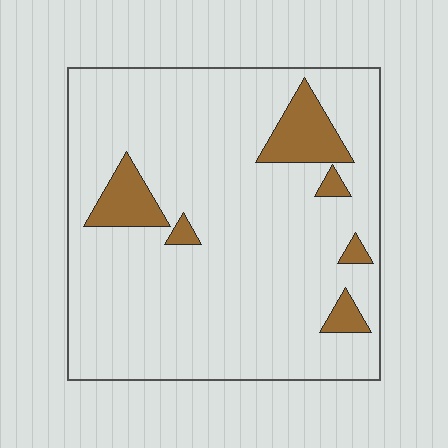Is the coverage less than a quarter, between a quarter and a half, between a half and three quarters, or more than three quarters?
Less than a quarter.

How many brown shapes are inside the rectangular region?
6.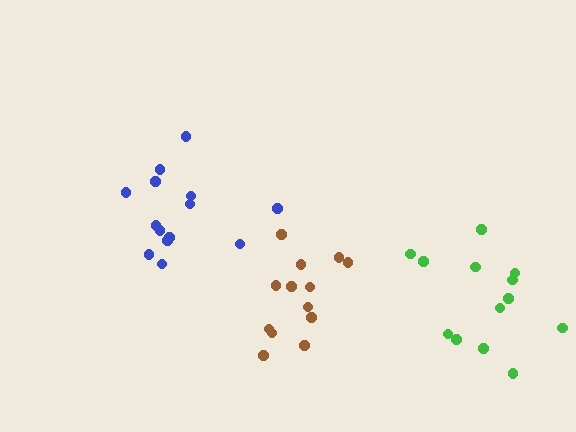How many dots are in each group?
Group 1: 13 dots, Group 2: 14 dots, Group 3: 13 dots (40 total).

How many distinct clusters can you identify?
There are 3 distinct clusters.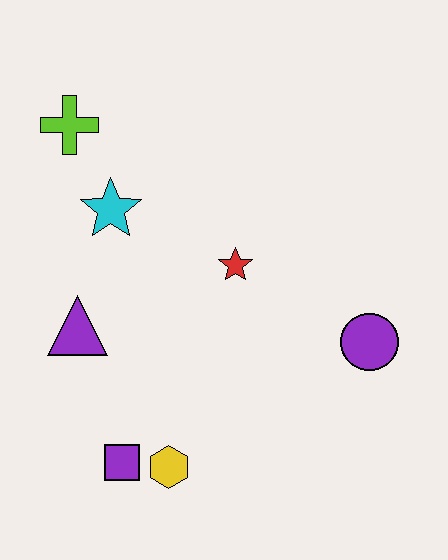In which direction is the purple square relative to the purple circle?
The purple square is to the left of the purple circle.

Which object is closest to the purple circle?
The red star is closest to the purple circle.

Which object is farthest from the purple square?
The lime cross is farthest from the purple square.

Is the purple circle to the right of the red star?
Yes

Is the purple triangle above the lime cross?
No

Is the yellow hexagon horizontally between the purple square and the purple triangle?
No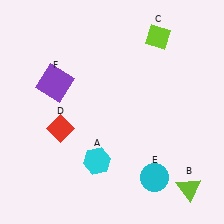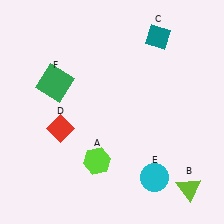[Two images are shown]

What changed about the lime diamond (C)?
In Image 1, C is lime. In Image 2, it changed to teal.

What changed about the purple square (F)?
In Image 1, F is purple. In Image 2, it changed to green.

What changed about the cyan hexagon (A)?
In Image 1, A is cyan. In Image 2, it changed to lime.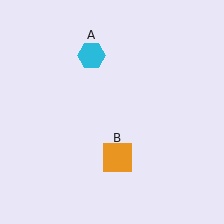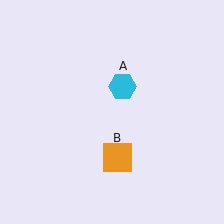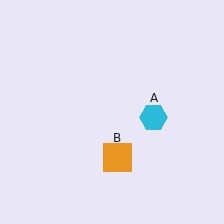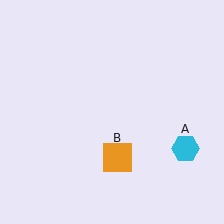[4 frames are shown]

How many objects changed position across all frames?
1 object changed position: cyan hexagon (object A).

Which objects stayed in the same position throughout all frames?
Orange square (object B) remained stationary.